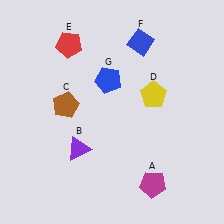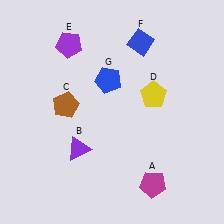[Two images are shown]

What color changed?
The pentagon (E) changed from red in Image 1 to purple in Image 2.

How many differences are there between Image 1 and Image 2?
There is 1 difference between the two images.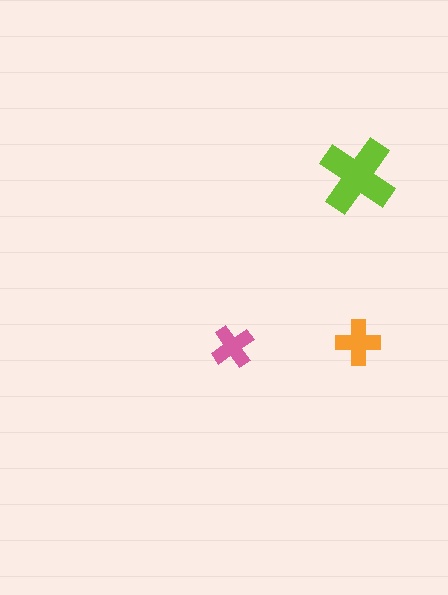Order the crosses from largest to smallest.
the lime one, the orange one, the pink one.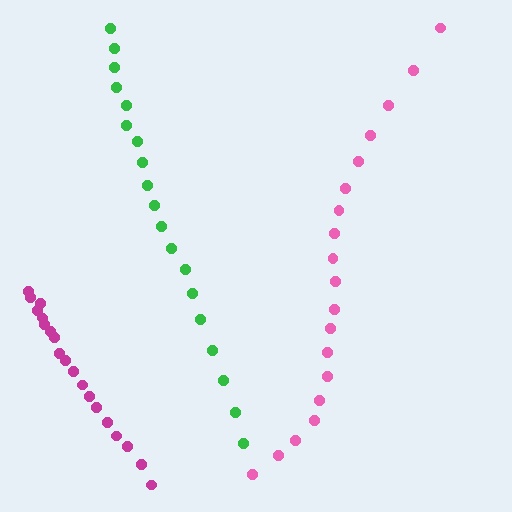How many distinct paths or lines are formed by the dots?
There are 3 distinct paths.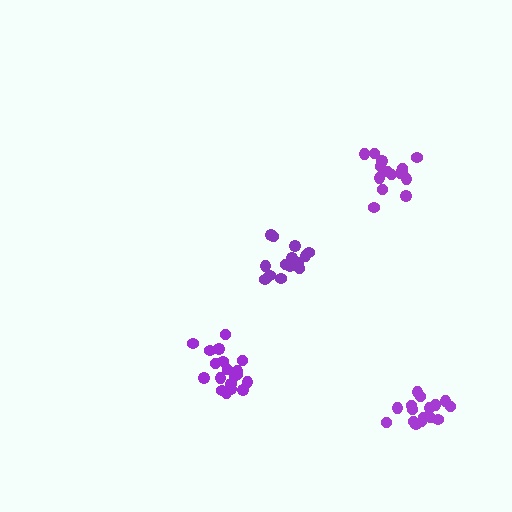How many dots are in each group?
Group 1: 15 dots, Group 2: 19 dots, Group 3: 15 dots, Group 4: 16 dots (65 total).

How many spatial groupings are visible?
There are 4 spatial groupings.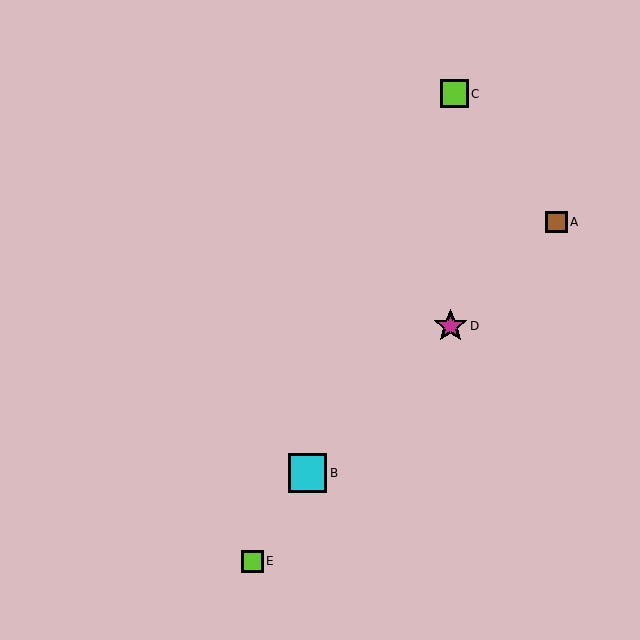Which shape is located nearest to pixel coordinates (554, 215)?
The brown square (labeled A) at (556, 222) is nearest to that location.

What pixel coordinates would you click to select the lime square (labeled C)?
Click at (454, 94) to select the lime square C.